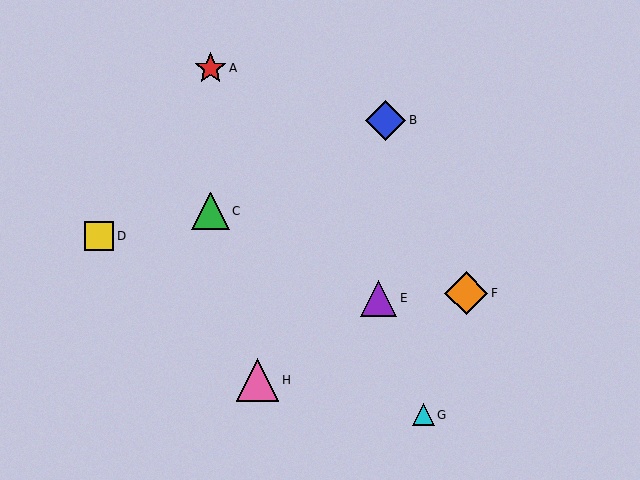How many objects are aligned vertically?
2 objects (A, C) are aligned vertically.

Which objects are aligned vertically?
Objects A, C are aligned vertically.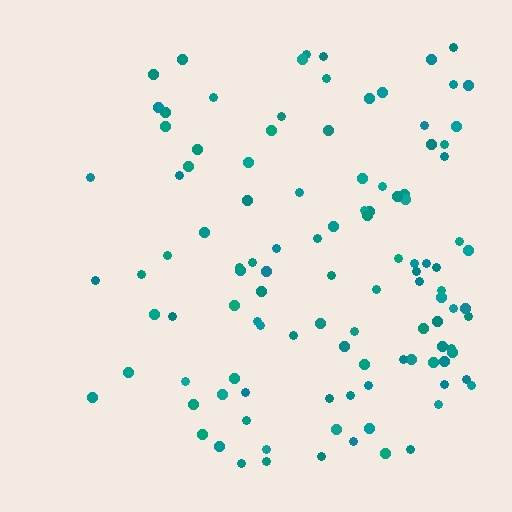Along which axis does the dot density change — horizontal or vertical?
Horizontal.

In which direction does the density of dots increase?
From left to right, with the right side densest.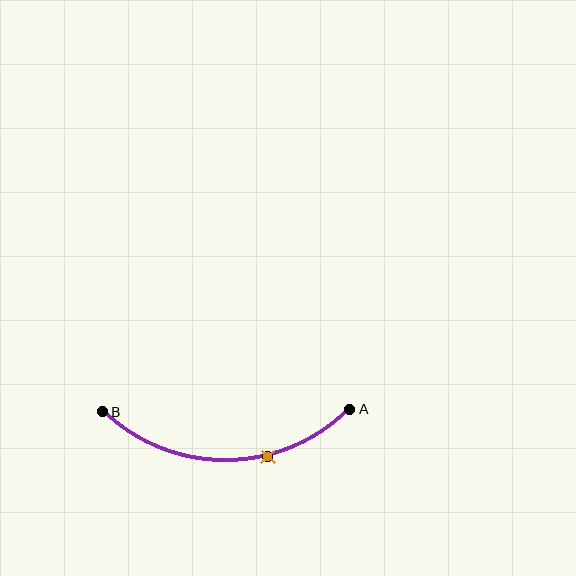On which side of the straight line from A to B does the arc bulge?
The arc bulges below the straight line connecting A and B.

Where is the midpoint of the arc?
The arc midpoint is the point on the curve farthest from the straight line joining A and B. It sits below that line.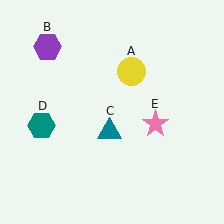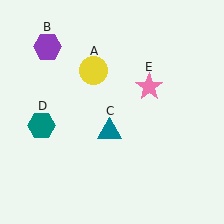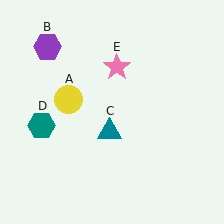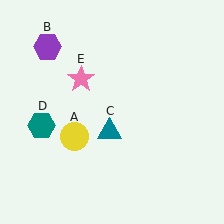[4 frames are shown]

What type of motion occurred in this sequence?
The yellow circle (object A), pink star (object E) rotated counterclockwise around the center of the scene.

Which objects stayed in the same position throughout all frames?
Purple hexagon (object B) and teal triangle (object C) and teal hexagon (object D) remained stationary.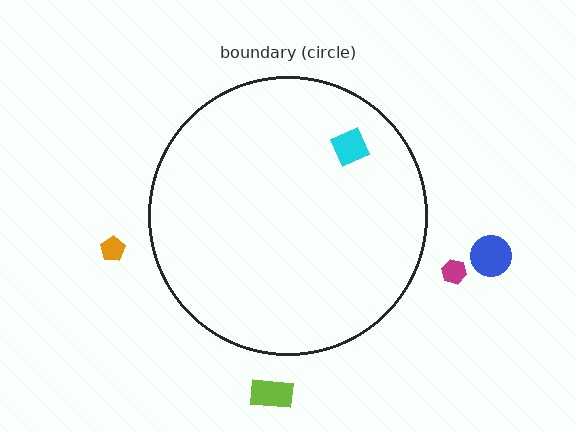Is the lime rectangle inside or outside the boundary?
Outside.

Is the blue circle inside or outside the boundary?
Outside.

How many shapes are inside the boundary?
1 inside, 4 outside.